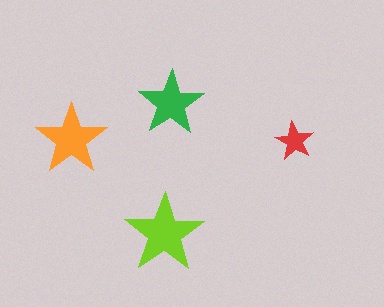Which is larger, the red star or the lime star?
The lime one.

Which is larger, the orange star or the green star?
The orange one.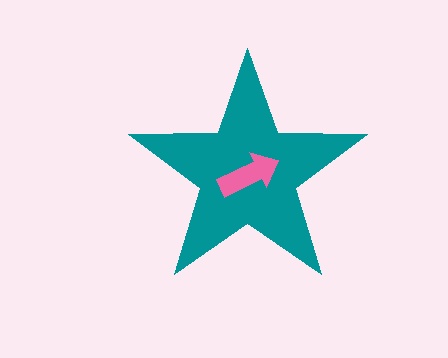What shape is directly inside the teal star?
The pink arrow.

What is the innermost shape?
The pink arrow.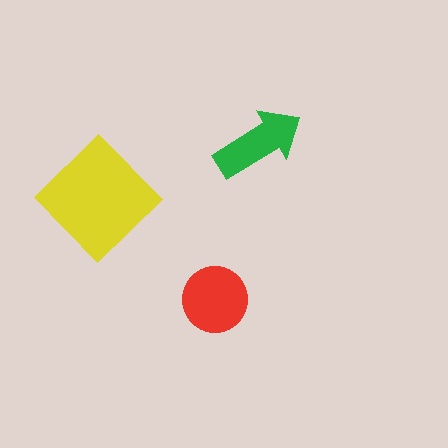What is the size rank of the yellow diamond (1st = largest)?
1st.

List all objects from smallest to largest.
The green arrow, the red circle, the yellow diamond.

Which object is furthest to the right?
The green arrow is rightmost.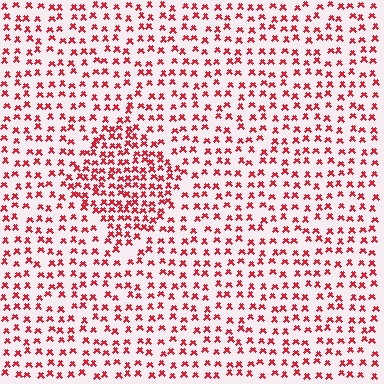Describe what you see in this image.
The image contains small red elements arranged at two different densities. A diamond-shaped region is visible where the elements are more densely packed than the surrounding area.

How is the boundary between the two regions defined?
The boundary is defined by a change in element density (approximately 1.8x ratio). All elements are the same color, size, and shape.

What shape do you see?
I see a diamond.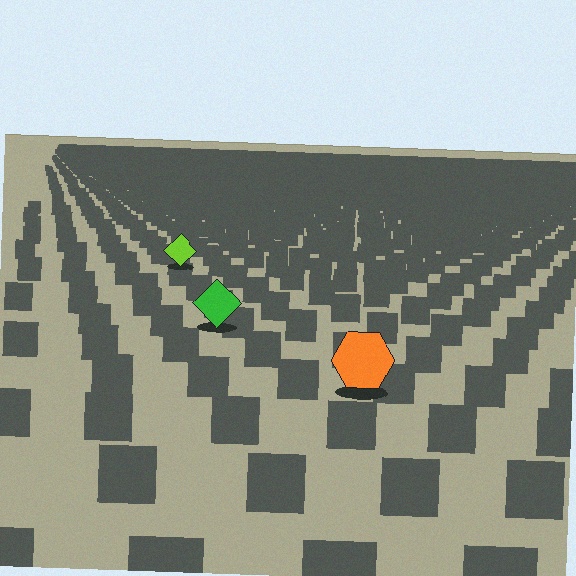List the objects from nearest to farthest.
From nearest to farthest: the orange hexagon, the green diamond, the lime diamond.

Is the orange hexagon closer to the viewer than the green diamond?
Yes. The orange hexagon is closer — you can tell from the texture gradient: the ground texture is coarser near it.